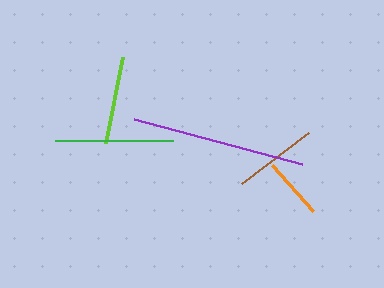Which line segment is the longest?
The purple line is the longest at approximately 174 pixels.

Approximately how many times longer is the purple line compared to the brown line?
The purple line is approximately 2.1 times the length of the brown line.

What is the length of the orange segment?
The orange segment is approximately 61 pixels long.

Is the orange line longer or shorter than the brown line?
The brown line is longer than the orange line.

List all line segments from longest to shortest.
From longest to shortest: purple, green, lime, brown, orange.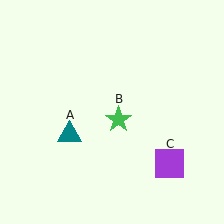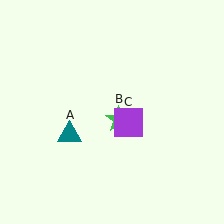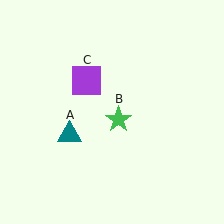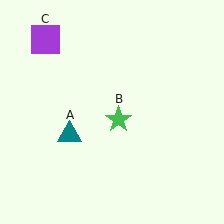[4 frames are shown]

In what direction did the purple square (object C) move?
The purple square (object C) moved up and to the left.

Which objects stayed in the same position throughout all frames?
Teal triangle (object A) and green star (object B) remained stationary.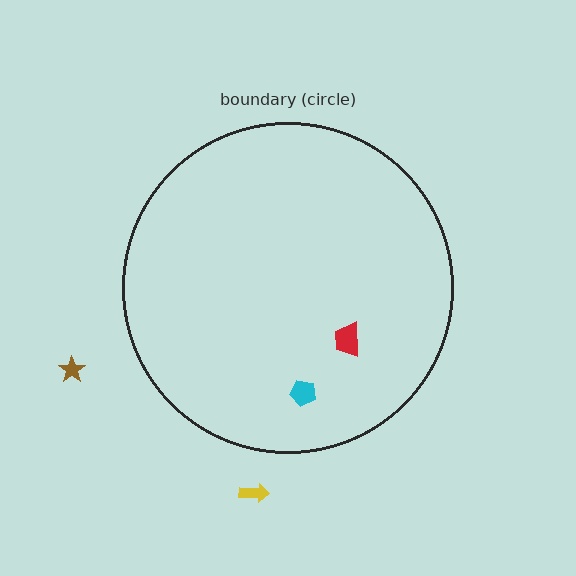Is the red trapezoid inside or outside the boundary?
Inside.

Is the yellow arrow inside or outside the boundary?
Outside.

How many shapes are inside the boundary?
2 inside, 2 outside.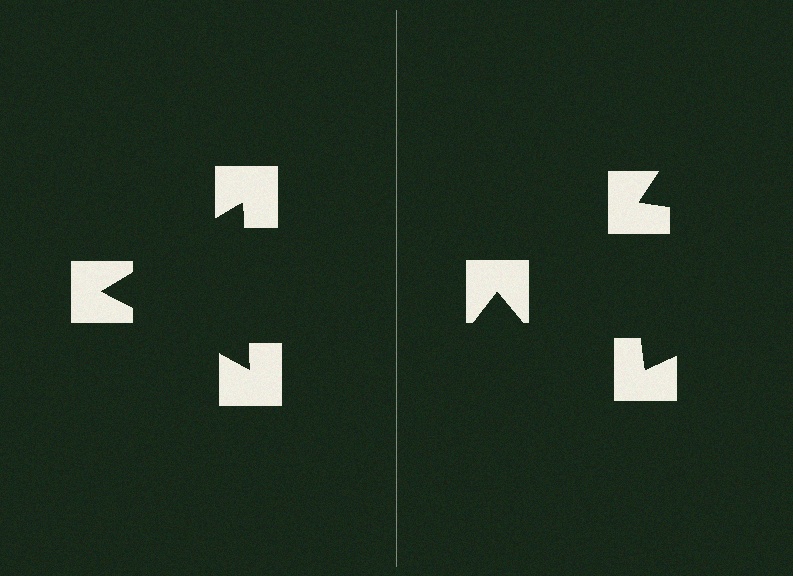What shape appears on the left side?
An illusory triangle.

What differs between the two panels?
The notched squares are positioned identically on both sides; only the wedge orientations differ. On the left they align to a triangle; on the right they are misaligned.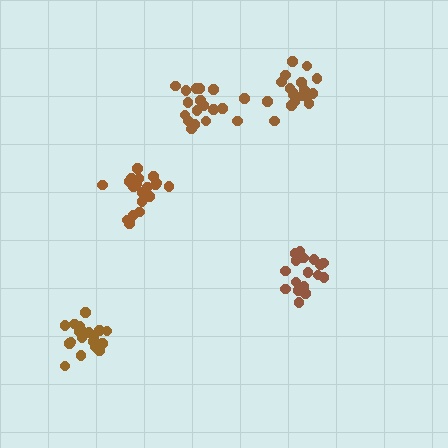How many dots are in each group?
Group 1: 21 dots, Group 2: 19 dots, Group 3: 20 dots, Group 4: 17 dots, Group 5: 19 dots (96 total).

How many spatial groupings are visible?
There are 5 spatial groupings.